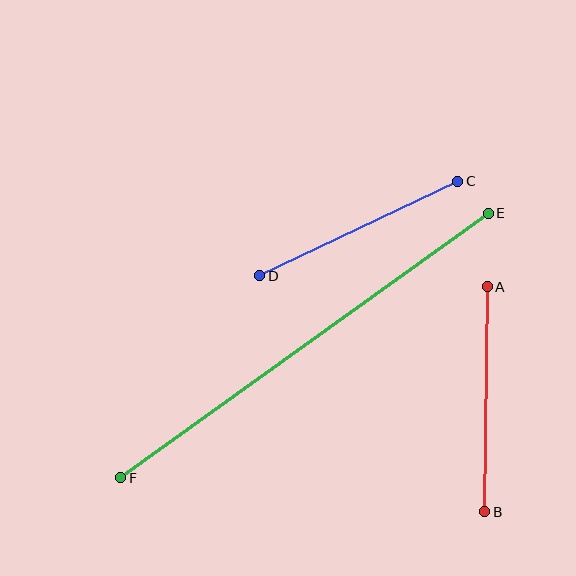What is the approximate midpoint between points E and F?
The midpoint is at approximately (305, 346) pixels.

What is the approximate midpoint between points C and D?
The midpoint is at approximately (359, 228) pixels.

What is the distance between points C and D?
The distance is approximately 220 pixels.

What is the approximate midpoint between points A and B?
The midpoint is at approximately (486, 399) pixels.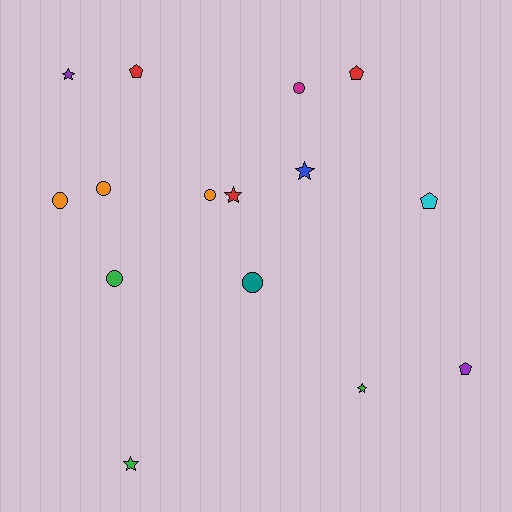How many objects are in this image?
There are 15 objects.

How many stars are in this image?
There are 5 stars.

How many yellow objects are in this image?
There are no yellow objects.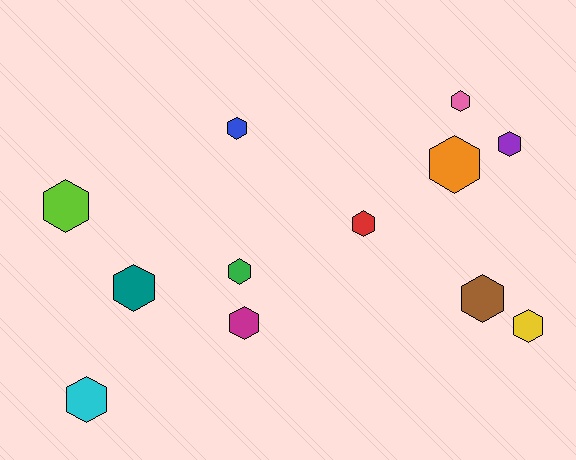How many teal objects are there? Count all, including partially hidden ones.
There is 1 teal object.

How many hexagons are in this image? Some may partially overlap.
There are 12 hexagons.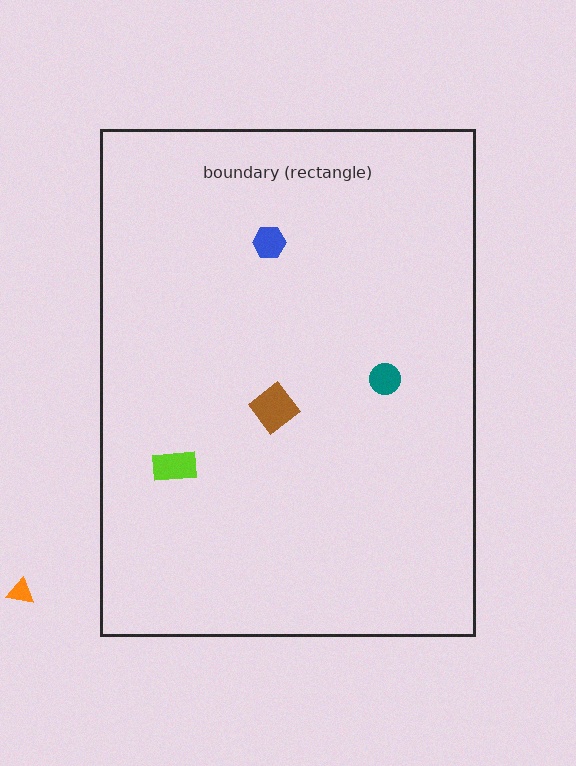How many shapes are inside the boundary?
4 inside, 1 outside.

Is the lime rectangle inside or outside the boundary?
Inside.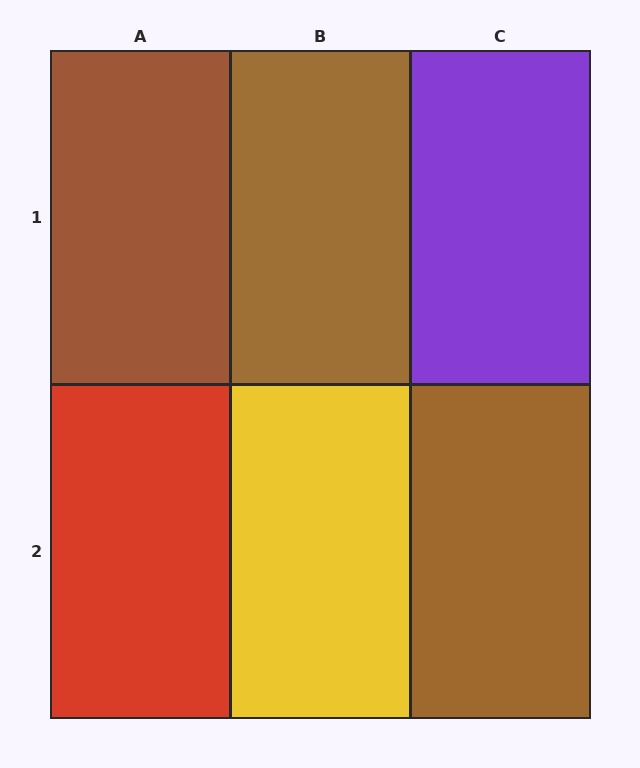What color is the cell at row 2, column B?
Yellow.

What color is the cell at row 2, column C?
Brown.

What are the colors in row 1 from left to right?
Brown, brown, purple.